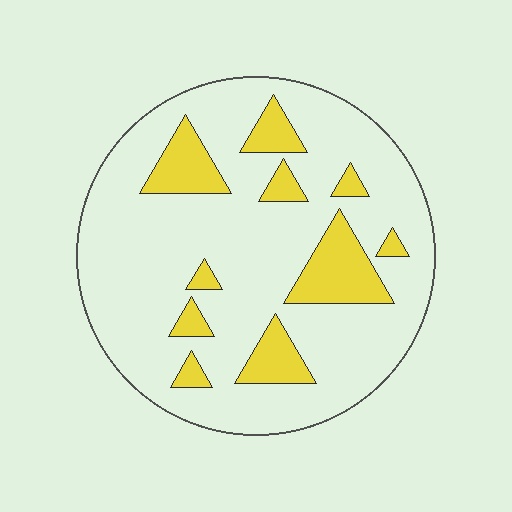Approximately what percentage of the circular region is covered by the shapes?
Approximately 20%.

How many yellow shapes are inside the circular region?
10.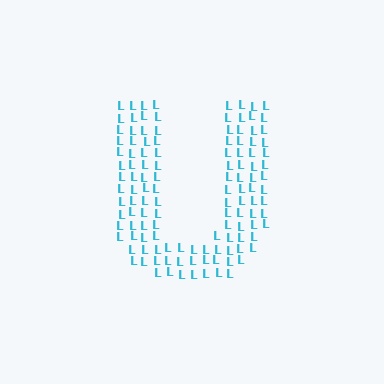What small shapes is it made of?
It is made of small letter L's.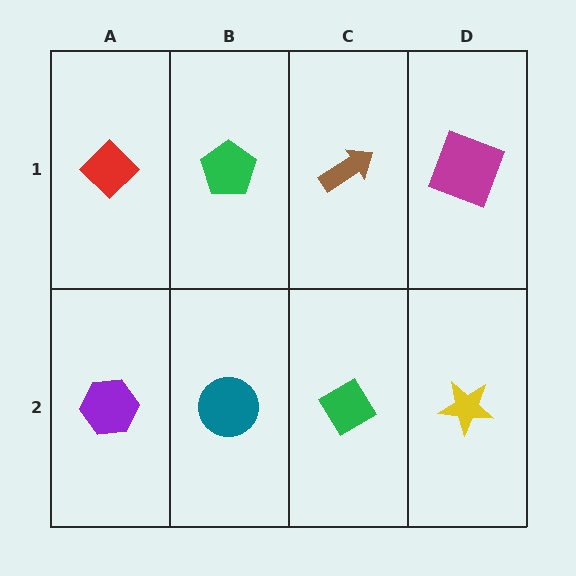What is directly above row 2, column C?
A brown arrow.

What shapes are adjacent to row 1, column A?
A purple hexagon (row 2, column A), a green pentagon (row 1, column B).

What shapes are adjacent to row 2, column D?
A magenta square (row 1, column D), a green diamond (row 2, column C).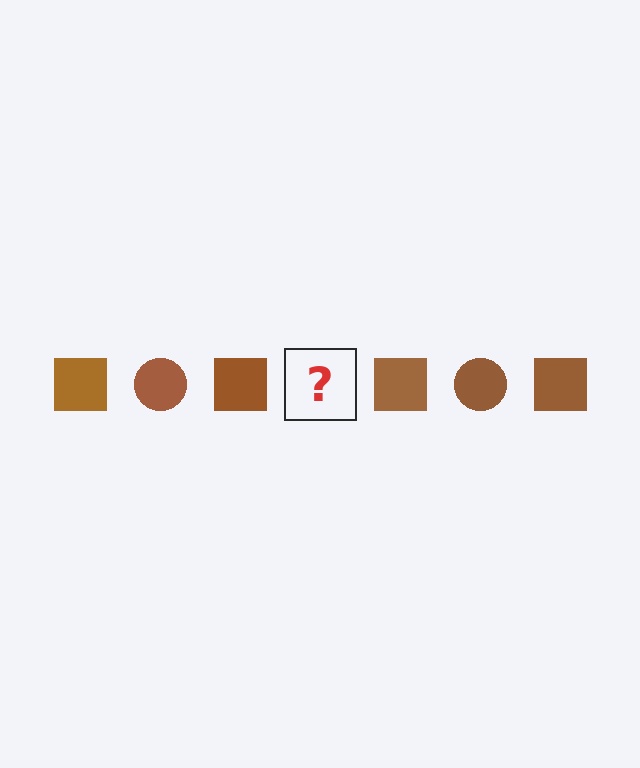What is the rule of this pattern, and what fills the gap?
The rule is that the pattern cycles through square, circle shapes in brown. The gap should be filled with a brown circle.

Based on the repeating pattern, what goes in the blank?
The blank should be a brown circle.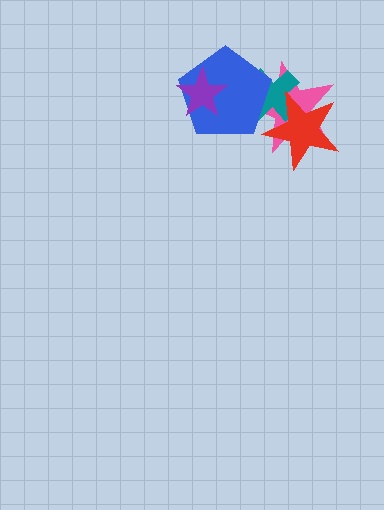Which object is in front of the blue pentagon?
The purple star is in front of the blue pentagon.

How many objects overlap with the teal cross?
3 objects overlap with the teal cross.